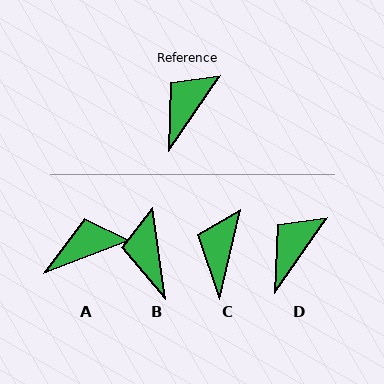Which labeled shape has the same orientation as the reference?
D.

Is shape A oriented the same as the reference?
No, it is off by about 34 degrees.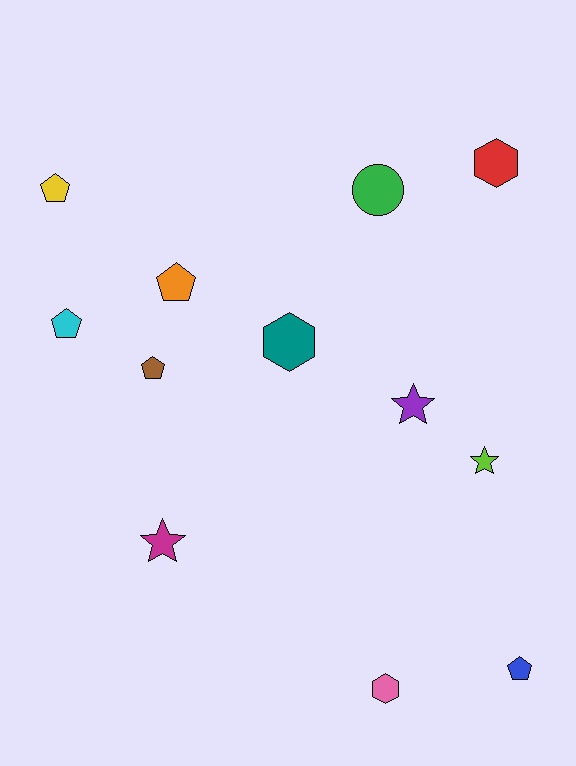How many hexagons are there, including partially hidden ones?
There are 3 hexagons.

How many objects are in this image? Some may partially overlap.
There are 12 objects.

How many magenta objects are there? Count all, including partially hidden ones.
There is 1 magenta object.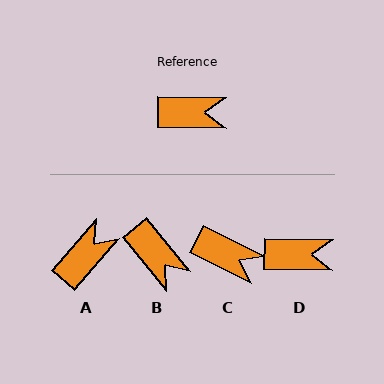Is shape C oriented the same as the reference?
No, it is off by about 26 degrees.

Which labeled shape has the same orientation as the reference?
D.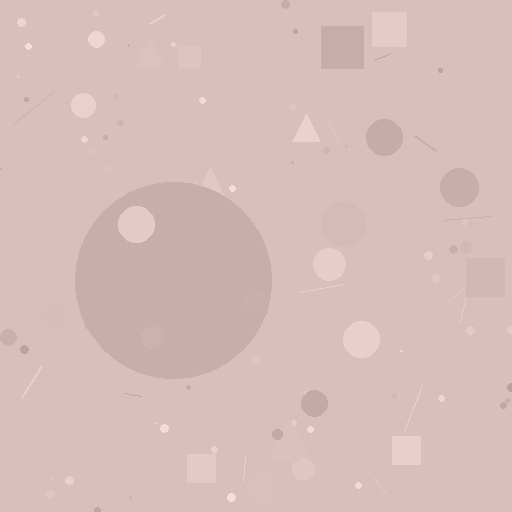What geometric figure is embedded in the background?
A circle is embedded in the background.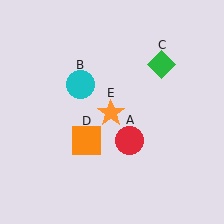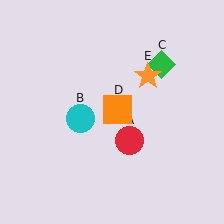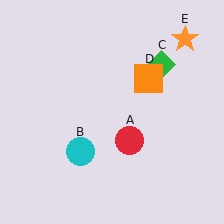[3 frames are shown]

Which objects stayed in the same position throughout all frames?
Red circle (object A) and green diamond (object C) remained stationary.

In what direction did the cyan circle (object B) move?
The cyan circle (object B) moved down.